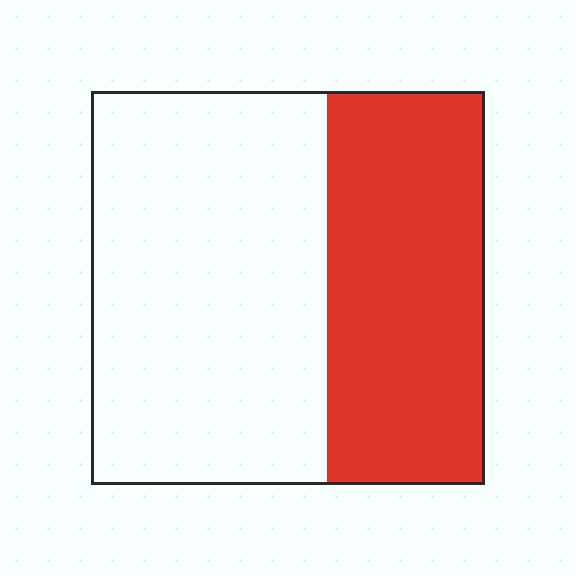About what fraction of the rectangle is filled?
About two fifths (2/5).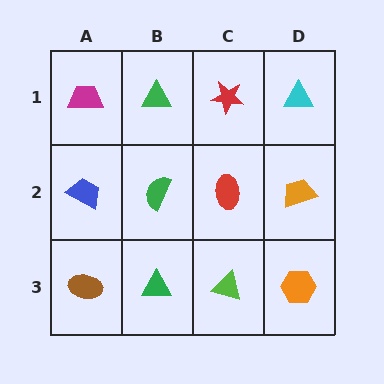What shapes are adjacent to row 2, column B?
A green triangle (row 1, column B), a green triangle (row 3, column B), a blue trapezoid (row 2, column A), a red ellipse (row 2, column C).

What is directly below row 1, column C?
A red ellipse.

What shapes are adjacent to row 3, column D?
An orange trapezoid (row 2, column D), a lime triangle (row 3, column C).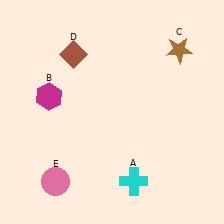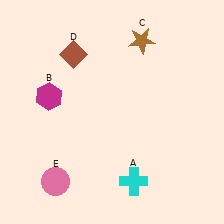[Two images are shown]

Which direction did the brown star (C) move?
The brown star (C) moved left.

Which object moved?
The brown star (C) moved left.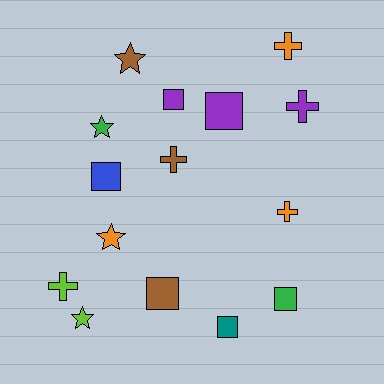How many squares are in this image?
There are 6 squares.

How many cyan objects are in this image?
There are no cyan objects.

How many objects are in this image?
There are 15 objects.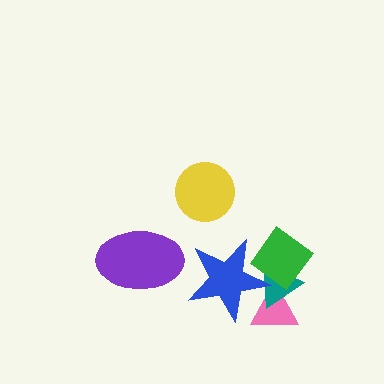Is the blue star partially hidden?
Yes, it is partially covered by another shape.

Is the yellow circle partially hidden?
No, no other shape covers it.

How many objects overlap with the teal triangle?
3 objects overlap with the teal triangle.